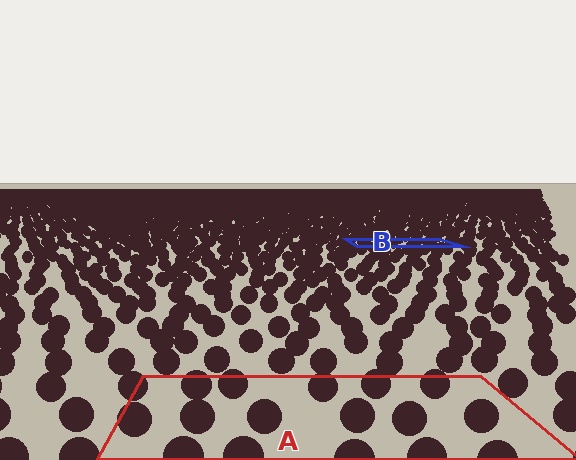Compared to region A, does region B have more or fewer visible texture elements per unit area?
Region B has more texture elements per unit area — they are packed more densely because it is farther away.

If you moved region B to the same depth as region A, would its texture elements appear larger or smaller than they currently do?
They would appear larger. At a closer depth, the same texture elements are projected at a bigger on-screen size.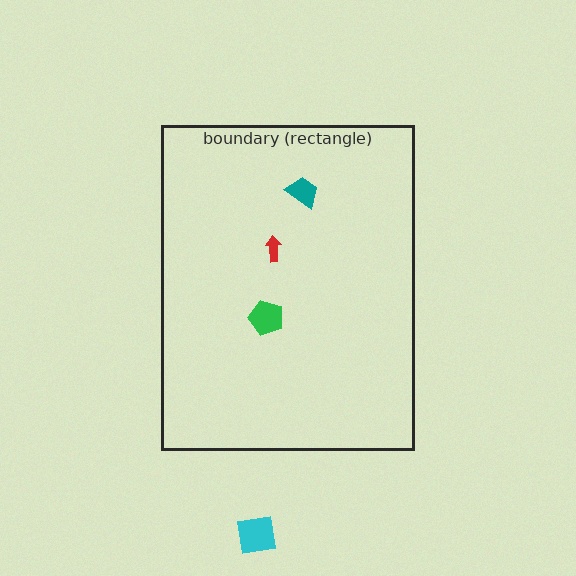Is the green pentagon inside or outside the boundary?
Inside.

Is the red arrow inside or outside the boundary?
Inside.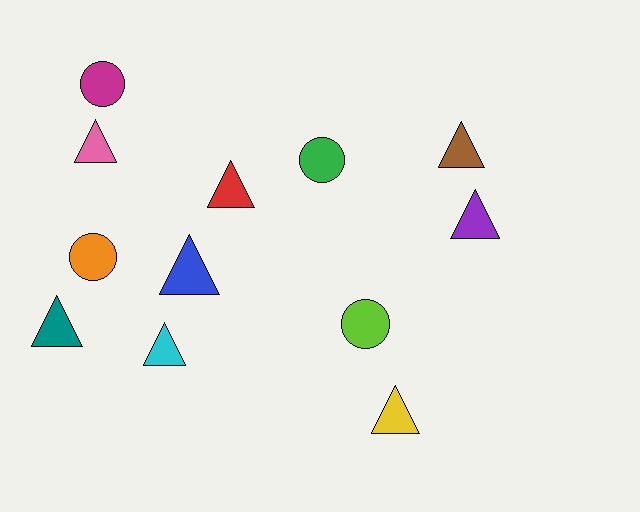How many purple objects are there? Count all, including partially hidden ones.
There is 1 purple object.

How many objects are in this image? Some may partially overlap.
There are 12 objects.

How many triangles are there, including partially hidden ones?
There are 8 triangles.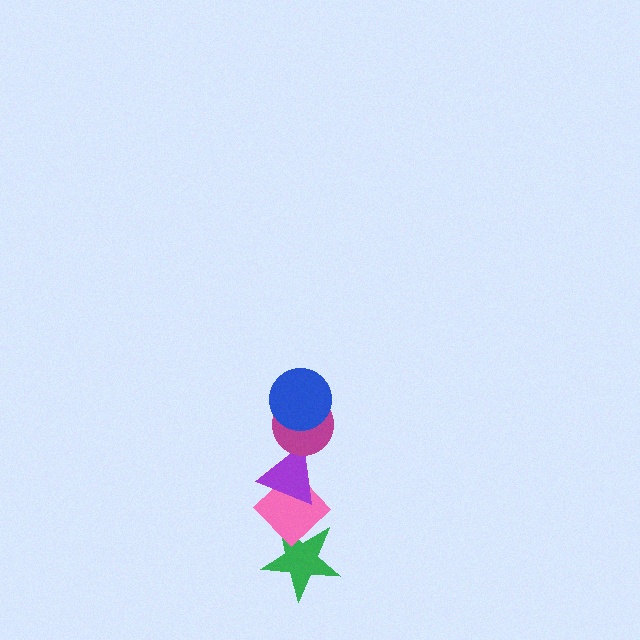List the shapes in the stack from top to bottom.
From top to bottom: the blue circle, the magenta circle, the purple triangle, the pink diamond, the green star.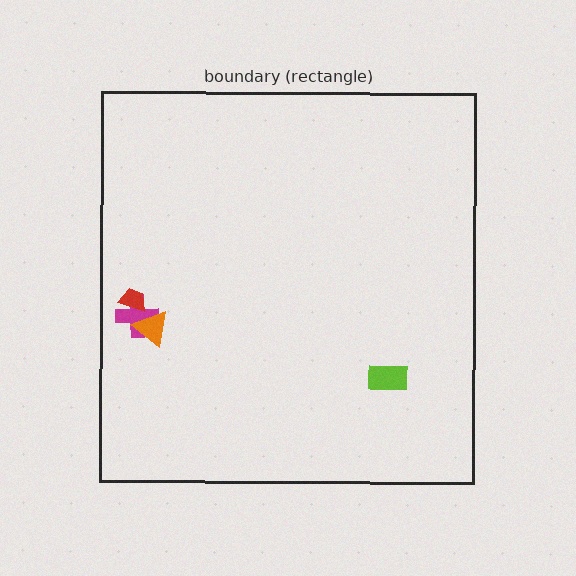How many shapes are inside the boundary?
4 inside, 0 outside.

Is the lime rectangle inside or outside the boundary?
Inside.